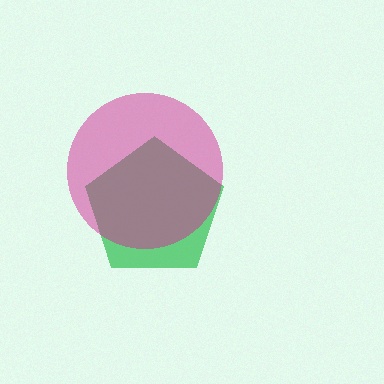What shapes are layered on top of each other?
The layered shapes are: a green pentagon, a magenta circle.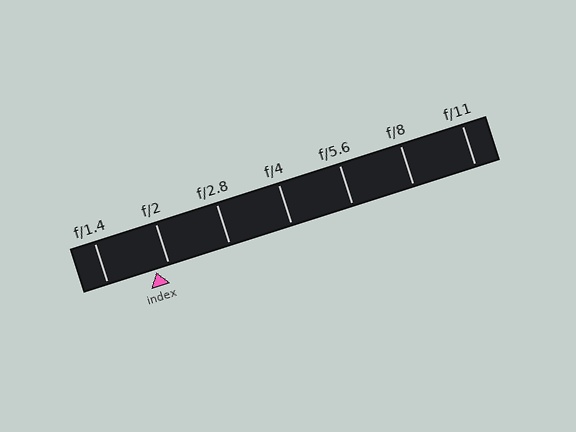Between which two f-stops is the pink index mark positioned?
The index mark is between f/1.4 and f/2.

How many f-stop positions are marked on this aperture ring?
There are 7 f-stop positions marked.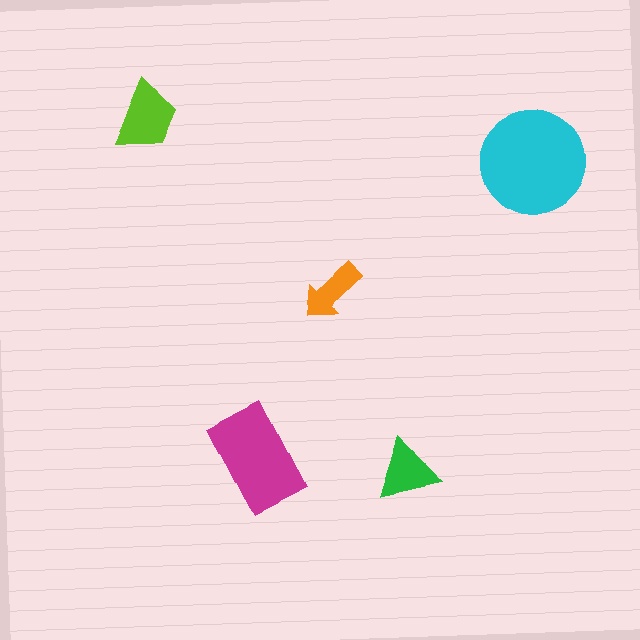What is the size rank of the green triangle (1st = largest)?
4th.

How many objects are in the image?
There are 5 objects in the image.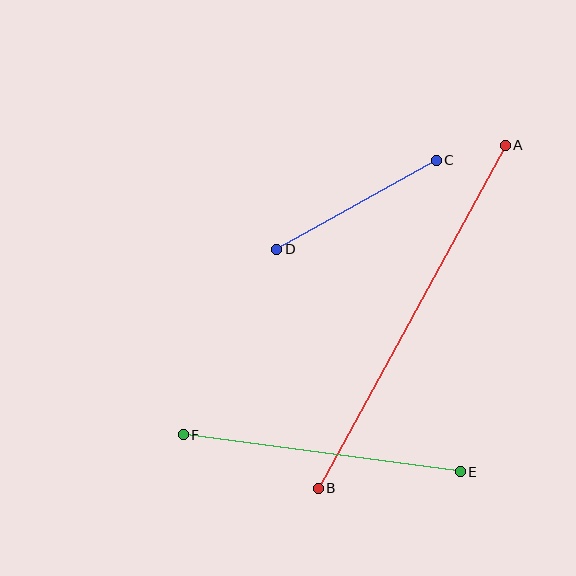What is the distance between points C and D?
The distance is approximately 183 pixels.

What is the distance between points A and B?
The distance is approximately 391 pixels.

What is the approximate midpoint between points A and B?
The midpoint is at approximately (412, 317) pixels.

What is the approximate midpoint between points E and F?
The midpoint is at approximately (322, 453) pixels.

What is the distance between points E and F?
The distance is approximately 279 pixels.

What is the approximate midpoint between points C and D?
The midpoint is at approximately (356, 205) pixels.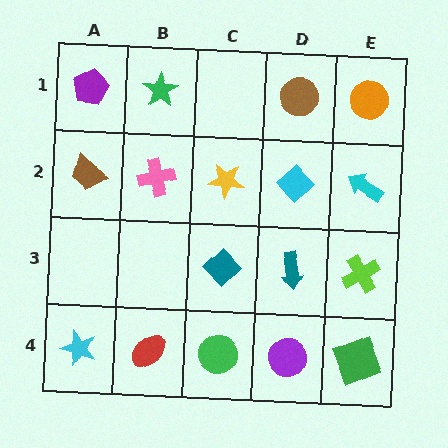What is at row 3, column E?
A lime cross.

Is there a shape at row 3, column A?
No, that cell is empty.